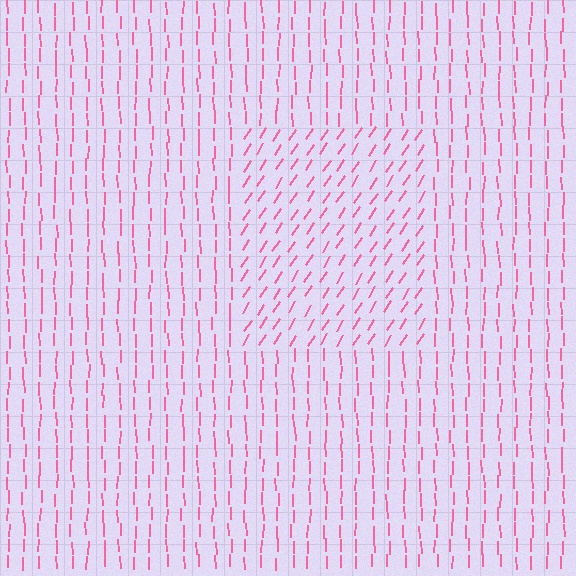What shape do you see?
I see a rectangle.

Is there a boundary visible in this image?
Yes, there is a texture boundary formed by a change in line orientation.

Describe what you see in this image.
The image is filled with small pink line segments. A rectangle region in the image has lines oriented differently from the surrounding lines, creating a visible texture boundary.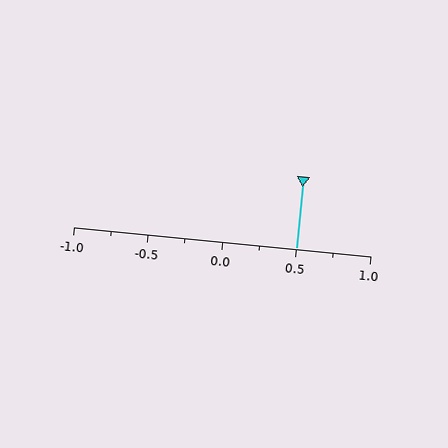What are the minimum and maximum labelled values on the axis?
The axis runs from -1.0 to 1.0.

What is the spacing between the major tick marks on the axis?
The major ticks are spaced 0.5 apart.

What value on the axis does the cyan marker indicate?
The marker indicates approximately 0.5.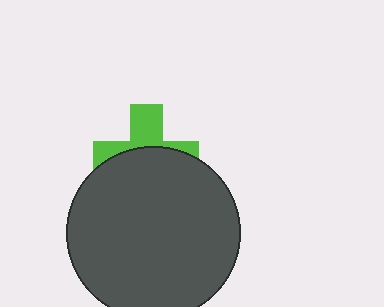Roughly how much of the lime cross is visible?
A small part of it is visible (roughly 40%).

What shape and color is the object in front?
The object in front is a dark gray circle.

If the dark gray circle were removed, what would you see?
You would see the complete lime cross.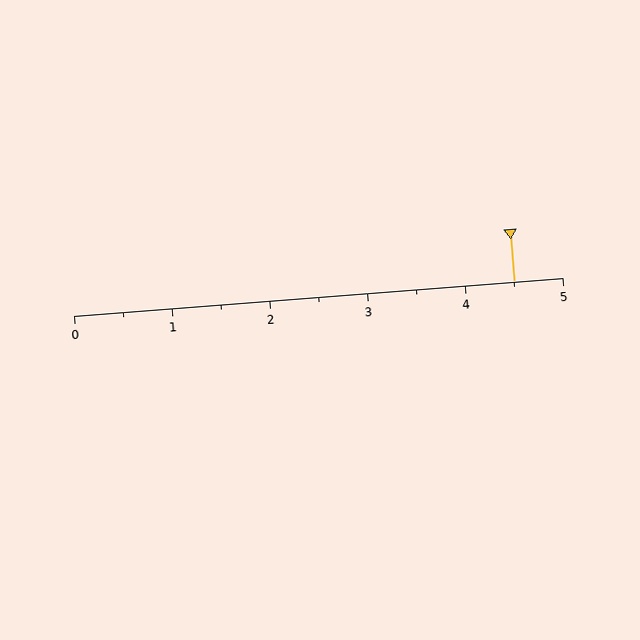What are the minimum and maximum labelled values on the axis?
The axis runs from 0 to 5.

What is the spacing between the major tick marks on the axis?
The major ticks are spaced 1 apart.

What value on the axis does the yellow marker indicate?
The marker indicates approximately 4.5.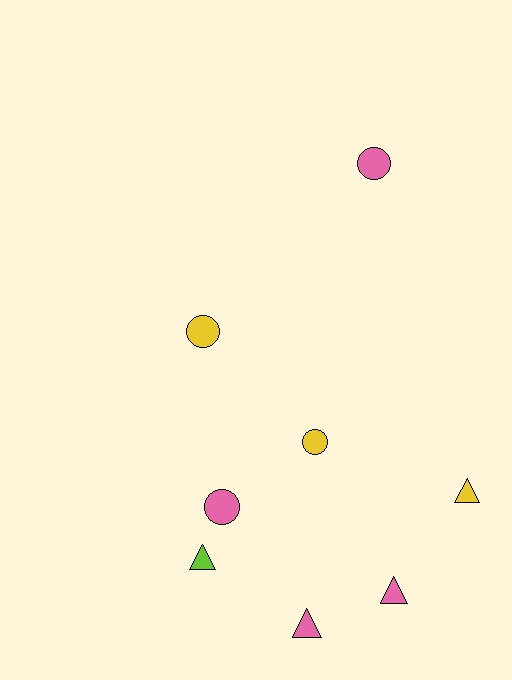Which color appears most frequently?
Pink, with 4 objects.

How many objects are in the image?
There are 8 objects.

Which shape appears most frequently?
Circle, with 4 objects.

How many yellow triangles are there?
There is 1 yellow triangle.